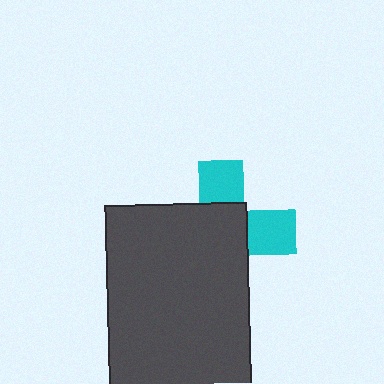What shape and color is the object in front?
The object in front is a dark gray rectangle.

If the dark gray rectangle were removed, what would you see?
You would see the complete cyan cross.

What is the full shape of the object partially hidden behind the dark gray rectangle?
The partially hidden object is a cyan cross.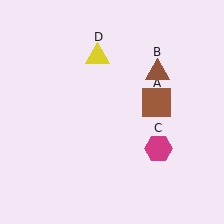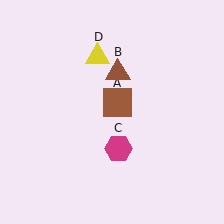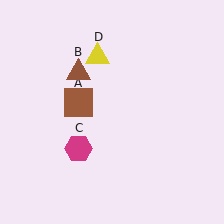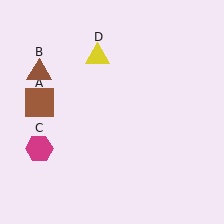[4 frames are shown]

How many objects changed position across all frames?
3 objects changed position: brown square (object A), brown triangle (object B), magenta hexagon (object C).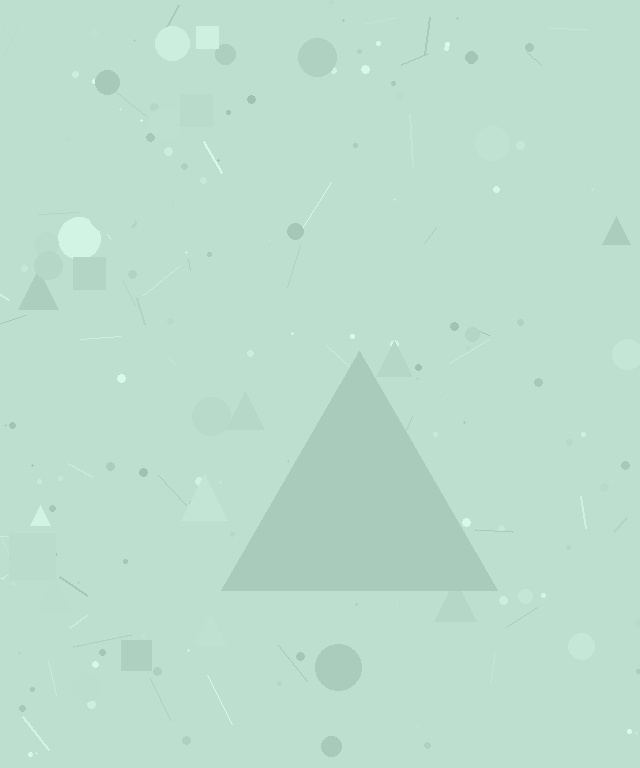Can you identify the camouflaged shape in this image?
The camouflaged shape is a triangle.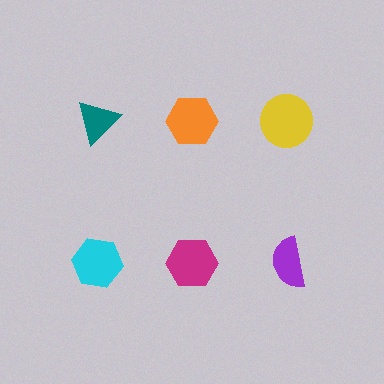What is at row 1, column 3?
A yellow circle.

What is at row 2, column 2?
A magenta hexagon.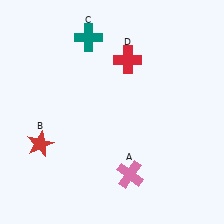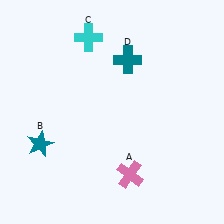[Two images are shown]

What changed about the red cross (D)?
In Image 1, D is red. In Image 2, it changed to teal.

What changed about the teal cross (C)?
In Image 1, C is teal. In Image 2, it changed to cyan.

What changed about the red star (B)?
In Image 1, B is red. In Image 2, it changed to teal.